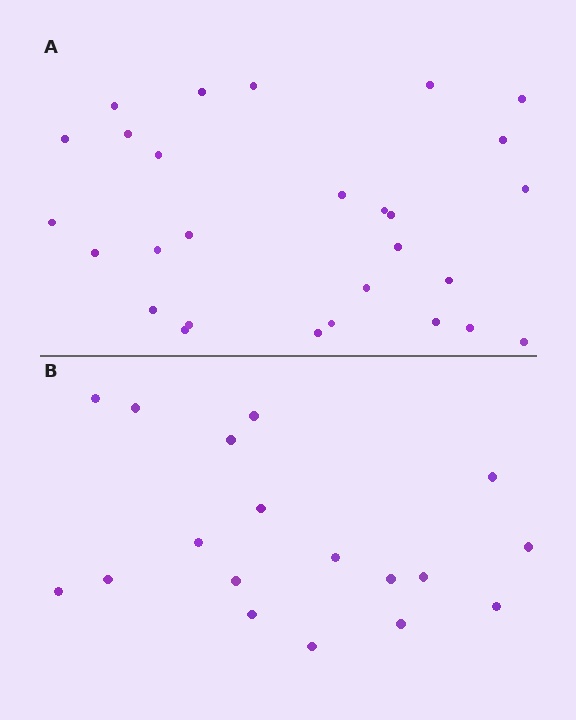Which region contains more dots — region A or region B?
Region A (the top region) has more dots.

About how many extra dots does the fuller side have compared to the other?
Region A has roughly 10 or so more dots than region B.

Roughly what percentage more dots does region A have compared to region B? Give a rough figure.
About 55% more.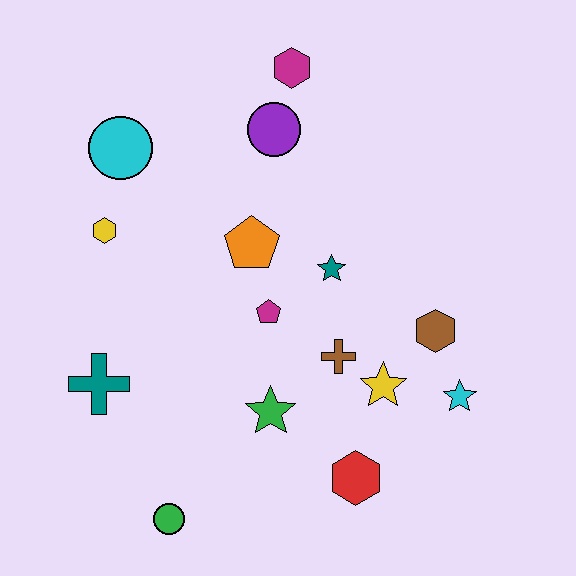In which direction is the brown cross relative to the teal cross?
The brown cross is to the right of the teal cross.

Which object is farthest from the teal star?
The green circle is farthest from the teal star.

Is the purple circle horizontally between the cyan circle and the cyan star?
Yes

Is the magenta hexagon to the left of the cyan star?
Yes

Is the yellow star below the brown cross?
Yes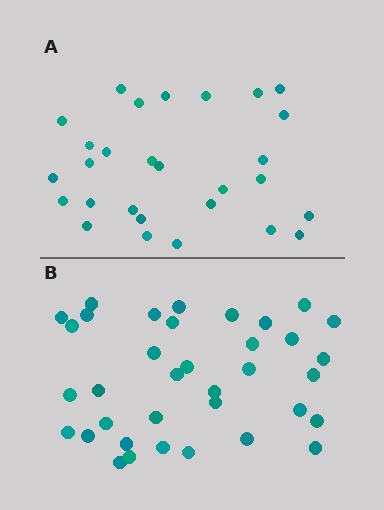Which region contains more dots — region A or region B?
Region B (the bottom region) has more dots.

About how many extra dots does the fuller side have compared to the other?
Region B has roughly 8 or so more dots than region A.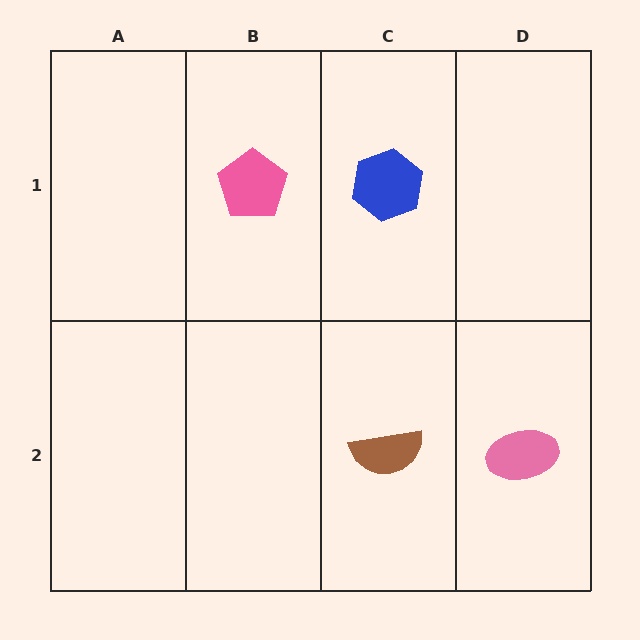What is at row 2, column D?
A pink ellipse.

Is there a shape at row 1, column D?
No, that cell is empty.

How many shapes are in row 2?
2 shapes.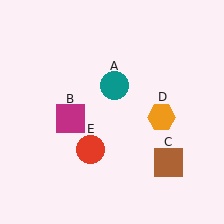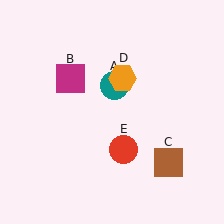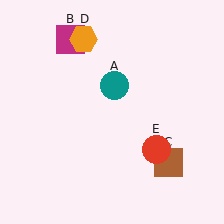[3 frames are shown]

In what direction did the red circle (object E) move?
The red circle (object E) moved right.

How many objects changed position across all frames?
3 objects changed position: magenta square (object B), orange hexagon (object D), red circle (object E).